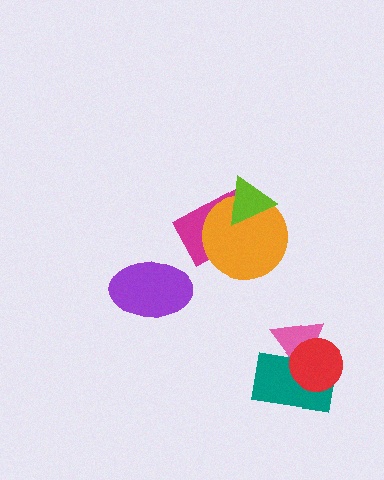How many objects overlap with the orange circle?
2 objects overlap with the orange circle.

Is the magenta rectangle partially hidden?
Yes, it is partially covered by another shape.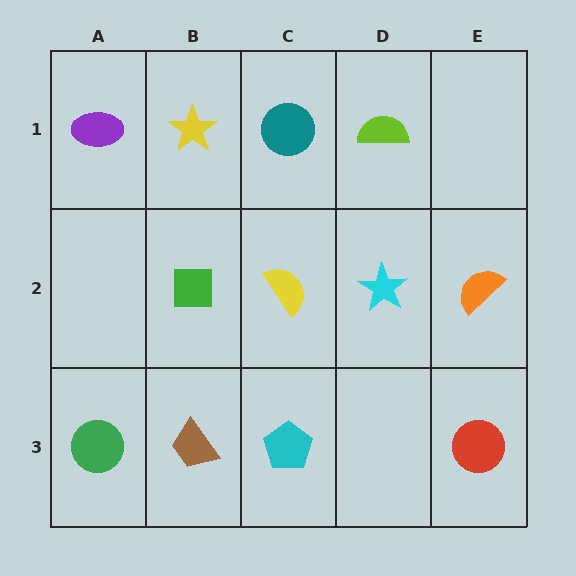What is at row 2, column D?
A cyan star.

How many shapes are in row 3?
4 shapes.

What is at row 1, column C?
A teal circle.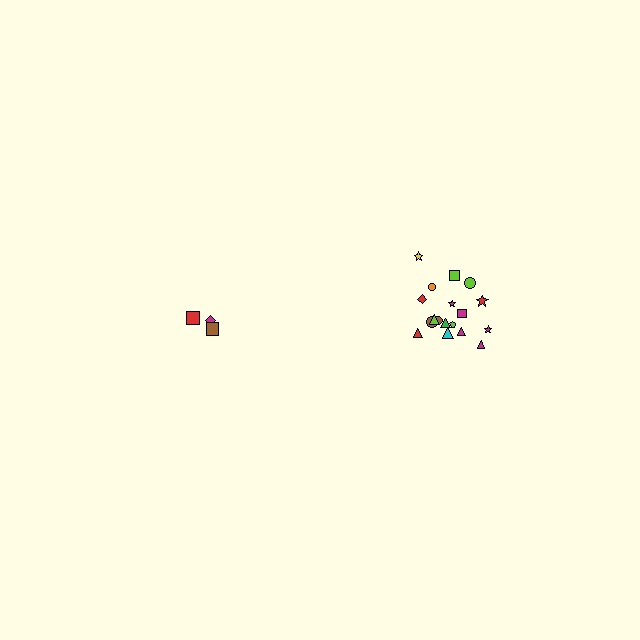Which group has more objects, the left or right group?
The right group.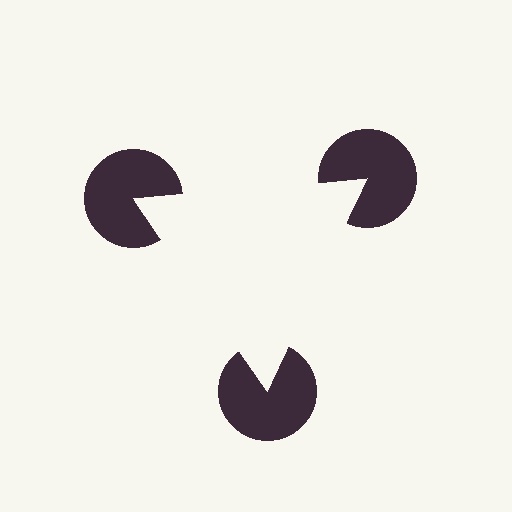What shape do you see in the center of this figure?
An illusory triangle — its edges are inferred from the aligned wedge cuts in the pac-man discs, not physically drawn.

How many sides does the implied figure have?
3 sides.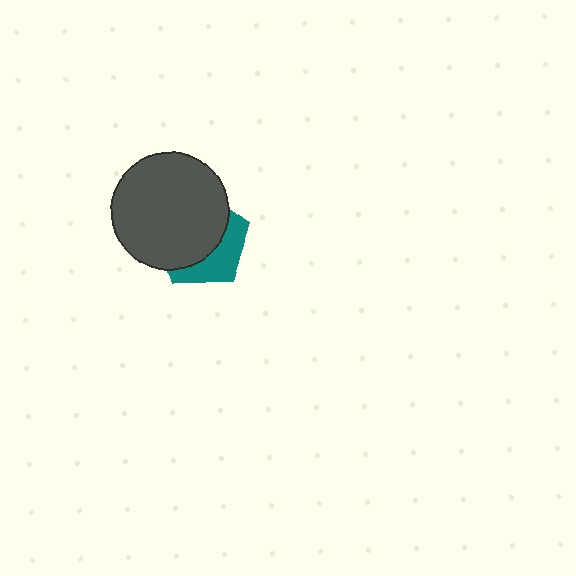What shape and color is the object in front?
The object in front is a dark gray circle.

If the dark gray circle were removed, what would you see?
You would see the complete teal pentagon.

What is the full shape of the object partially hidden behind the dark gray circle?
The partially hidden object is a teal pentagon.